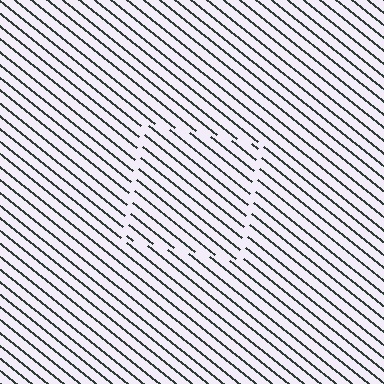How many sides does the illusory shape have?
4 sides — the line-ends trace a square.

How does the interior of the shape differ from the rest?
The interior of the shape contains the same grating, shifted by half a period — the contour is defined by the phase discontinuity where line-ends from the inner and outer gratings abut.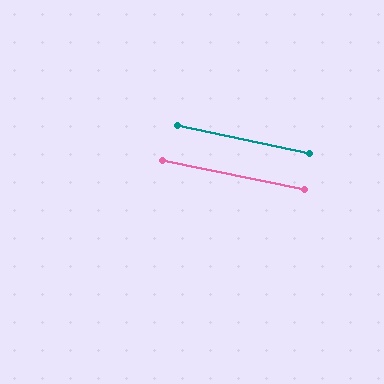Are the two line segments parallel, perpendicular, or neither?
Parallel — their directions differ by only 0.0°.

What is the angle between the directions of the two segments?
Approximately 0 degrees.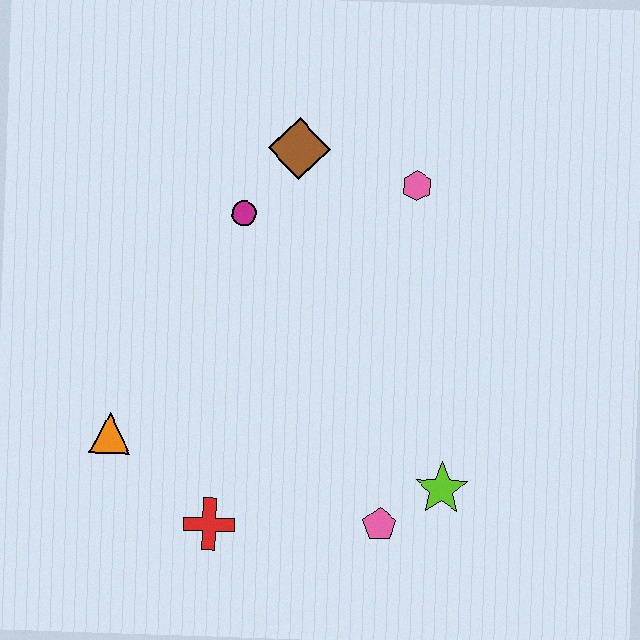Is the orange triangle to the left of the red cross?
Yes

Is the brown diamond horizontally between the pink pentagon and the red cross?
Yes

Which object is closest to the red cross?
The orange triangle is closest to the red cross.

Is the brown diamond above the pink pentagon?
Yes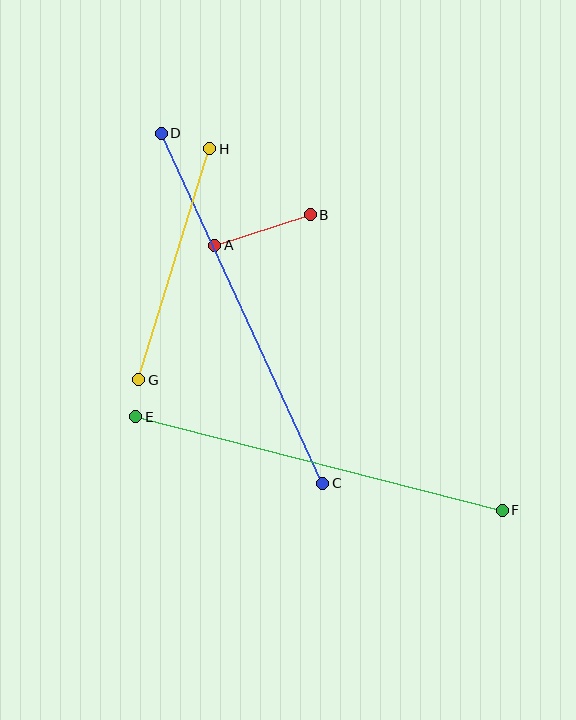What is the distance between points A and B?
The distance is approximately 100 pixels.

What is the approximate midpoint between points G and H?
The midpoint is at approximately (174, 264) pixels.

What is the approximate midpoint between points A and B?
The midpoint is at approximately (263, 230) pixels.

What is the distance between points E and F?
The distance is approximately 378 pixels.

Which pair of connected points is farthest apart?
Points C and D are farthest apart.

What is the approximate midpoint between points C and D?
The midpoint is at approximately (242, 308) pixels.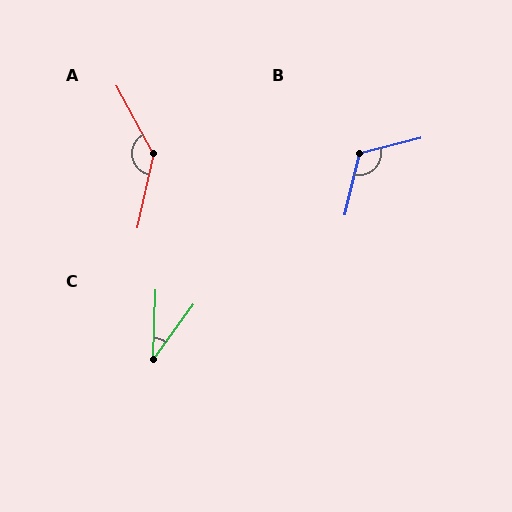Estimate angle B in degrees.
Approximately 118 degrees.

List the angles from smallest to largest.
C (34°), B (118°), A (139°).